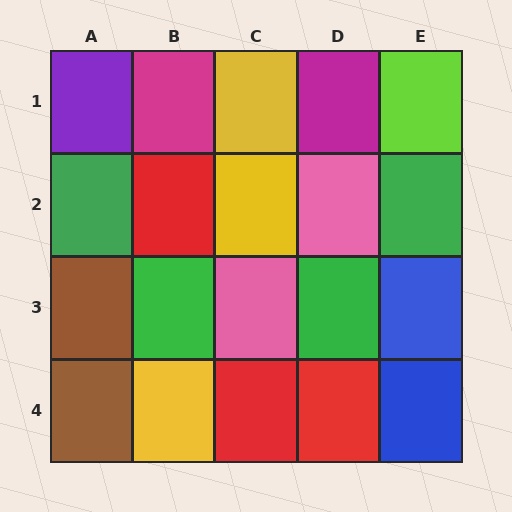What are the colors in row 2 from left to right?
Green, red, yellow, pink, green.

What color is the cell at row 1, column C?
Yellow.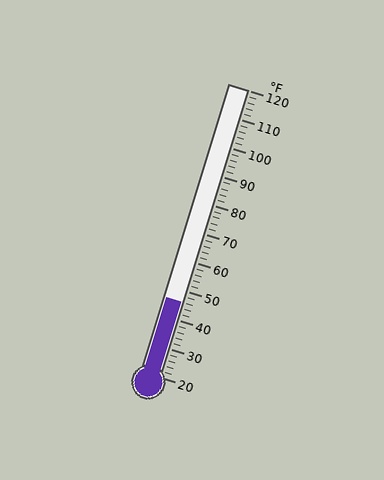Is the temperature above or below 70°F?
The temperature is below 70°F.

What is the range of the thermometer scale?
The thermometer scale ranges from 20°F to 120°F.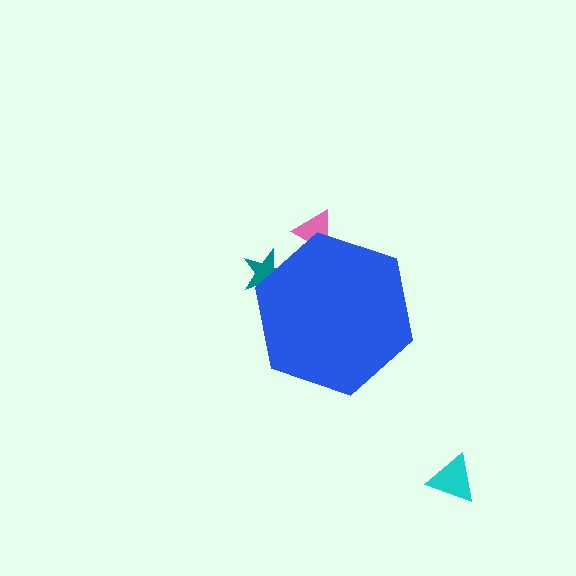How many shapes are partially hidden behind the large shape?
2 shapes are partially hidden.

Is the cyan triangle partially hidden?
No, the cyan triangle is fully visible.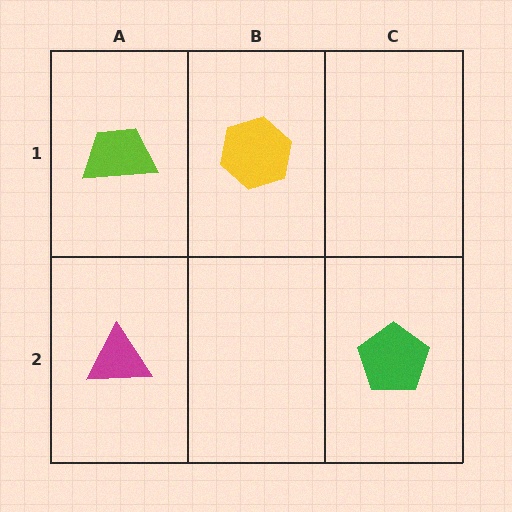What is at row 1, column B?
A yellow hexagon.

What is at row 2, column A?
A magenta triangle.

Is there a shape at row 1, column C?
No, that cell is empty.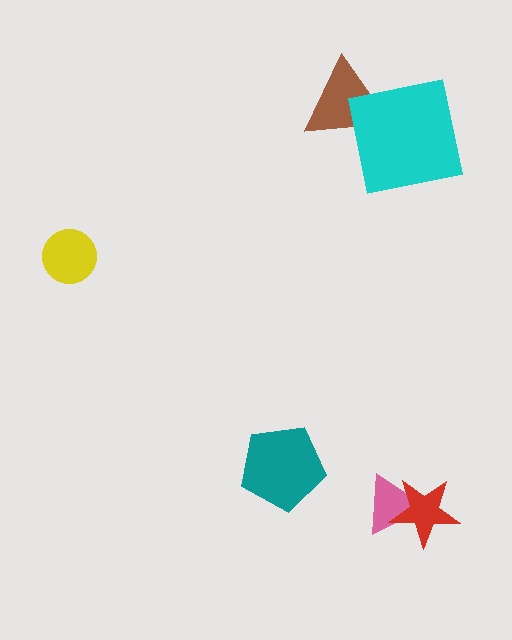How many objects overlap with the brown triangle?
1 object overlaps with the brown triangle.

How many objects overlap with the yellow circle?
0 objects overlap with the yellow circle.